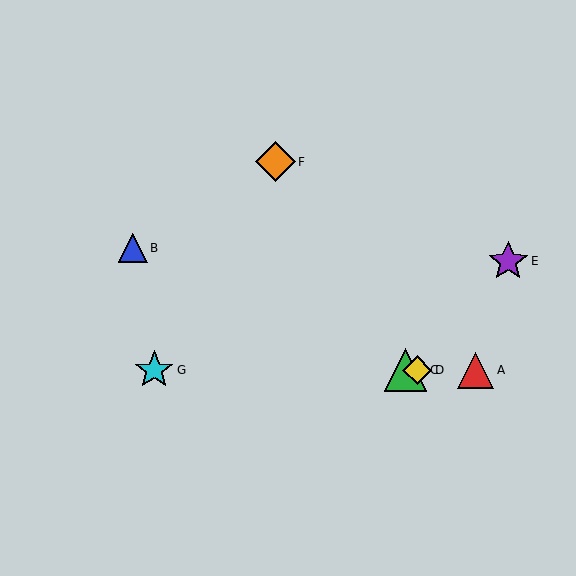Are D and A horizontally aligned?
Yes, both are at y≈370.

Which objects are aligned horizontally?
Objects A, C, D, G are aligned horizontally.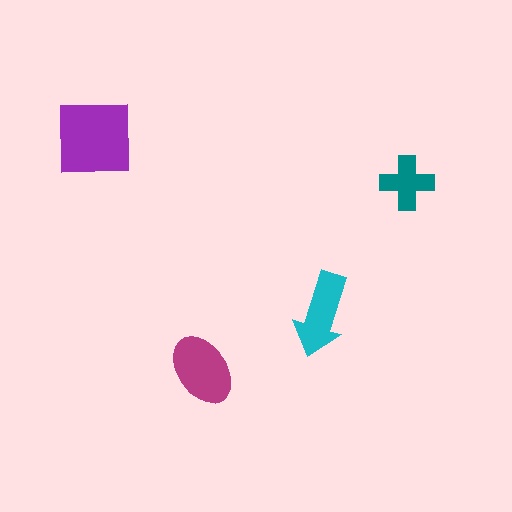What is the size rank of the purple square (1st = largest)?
1st.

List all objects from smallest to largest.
The teal cross, the cyan arrow, the magenta ellipse, the purple square.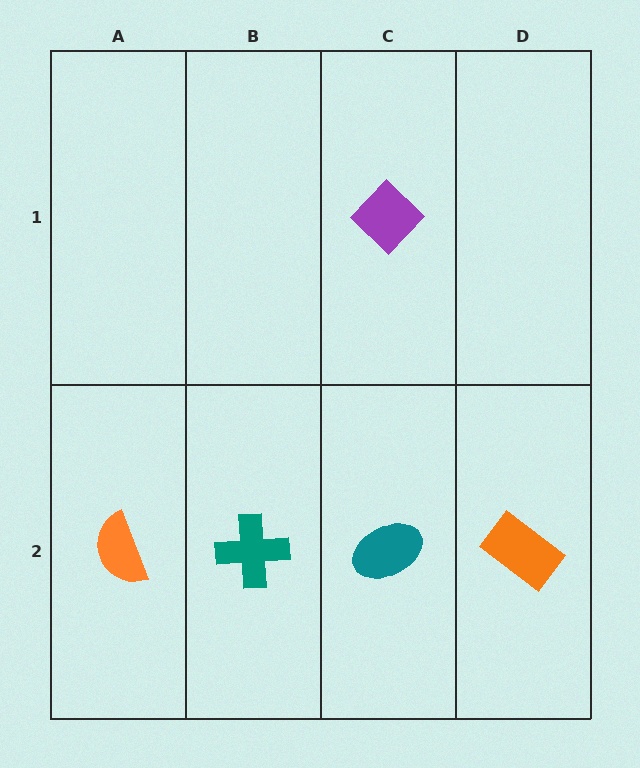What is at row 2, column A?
An orange semicircle.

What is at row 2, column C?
A teal ellipse.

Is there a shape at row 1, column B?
No, that cell is empty.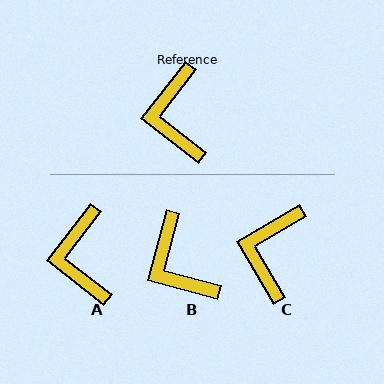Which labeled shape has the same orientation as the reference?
A.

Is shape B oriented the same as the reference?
No, it is off by about 23 degrees.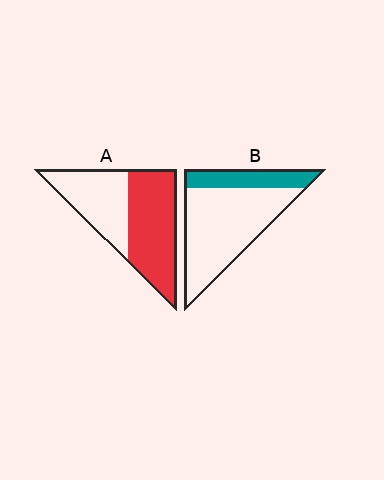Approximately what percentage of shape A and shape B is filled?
A is approximately 55% and B is approximately 25%.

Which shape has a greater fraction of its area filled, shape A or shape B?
Shape A.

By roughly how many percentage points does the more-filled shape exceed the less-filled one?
By roughly 30 percentage points (A over B).